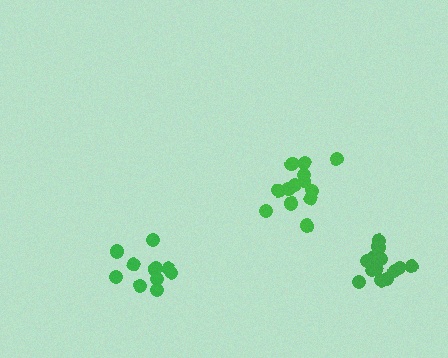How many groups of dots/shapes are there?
There are 3 groups.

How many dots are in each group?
Group 1: 13 dots, Group 2: 11 dots, Group 3: 14 dots (38 total).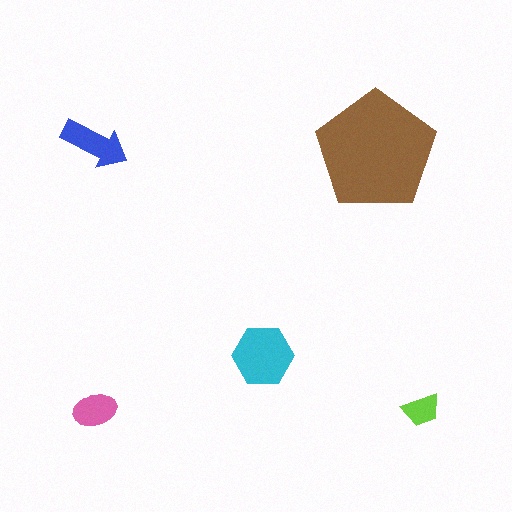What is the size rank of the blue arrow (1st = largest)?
3rd.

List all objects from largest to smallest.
The brown pentagon, the cyan hexagon, the blue arrow, the pink ellipse, the lime trapezoid.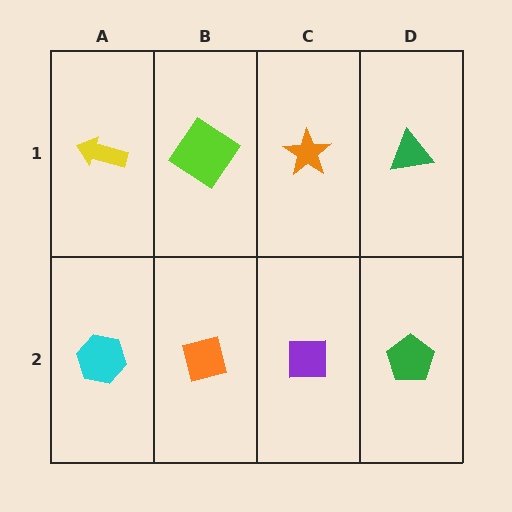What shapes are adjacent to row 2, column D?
A green triangle (row 1, column D), a purple square (row 2, column C).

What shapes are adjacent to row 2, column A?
A yellow arrow (row 1, column A), an orange square (row 2, column B).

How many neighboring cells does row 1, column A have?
2.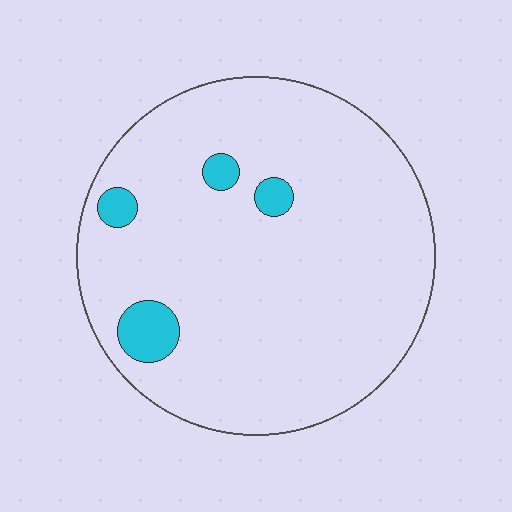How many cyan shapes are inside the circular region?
4.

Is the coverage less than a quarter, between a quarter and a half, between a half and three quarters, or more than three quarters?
Less than a quarter.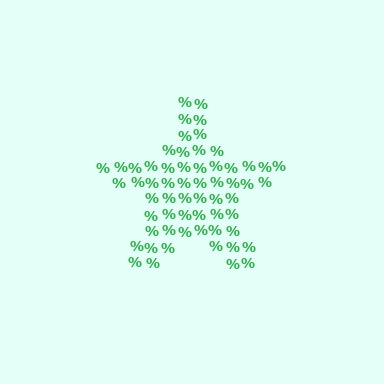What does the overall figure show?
The overall figure shows a star.